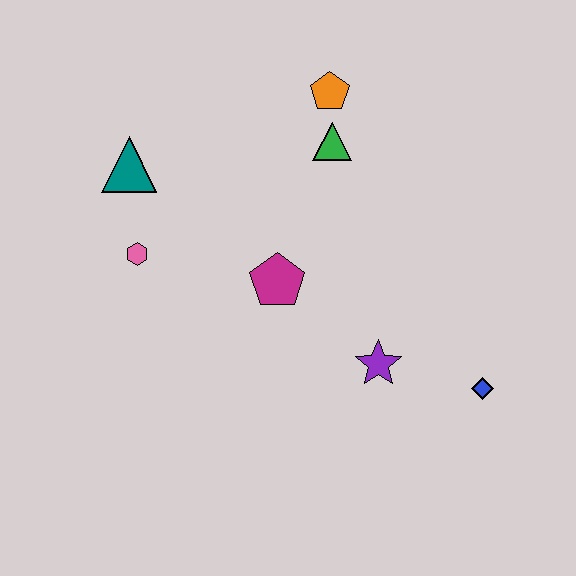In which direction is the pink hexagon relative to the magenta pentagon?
The pink hexagon is to the left of the magenta pentagon.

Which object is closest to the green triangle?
The orange pentagon is closest to the green triangle.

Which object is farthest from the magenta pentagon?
The blue diamond is farthest from the magenta pentagon.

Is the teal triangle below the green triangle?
Yes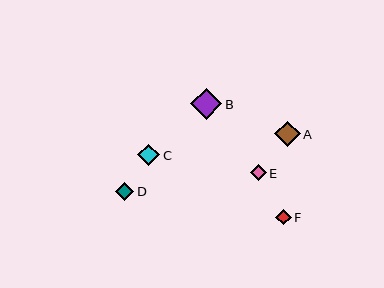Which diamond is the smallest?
Diamond F is the smallest with a size of approximately 16 pixels.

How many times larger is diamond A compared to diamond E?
Diamond A is approximately 1.6 times the size of diamond E.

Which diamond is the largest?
Diamond B is the largest with a size of approximately 31 pixels.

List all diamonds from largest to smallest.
From largest to smallest: B, A, C, D, E, F.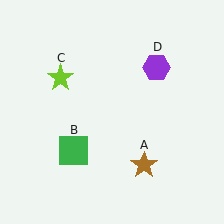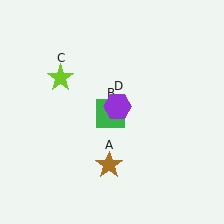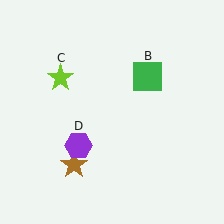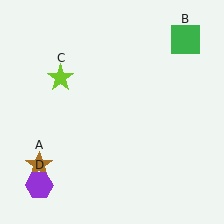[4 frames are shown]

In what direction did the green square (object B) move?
The green square (object B) moved up and to the right.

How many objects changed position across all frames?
3 objects changed position: brown star (object A), green square (object B), purple hexagon (object D).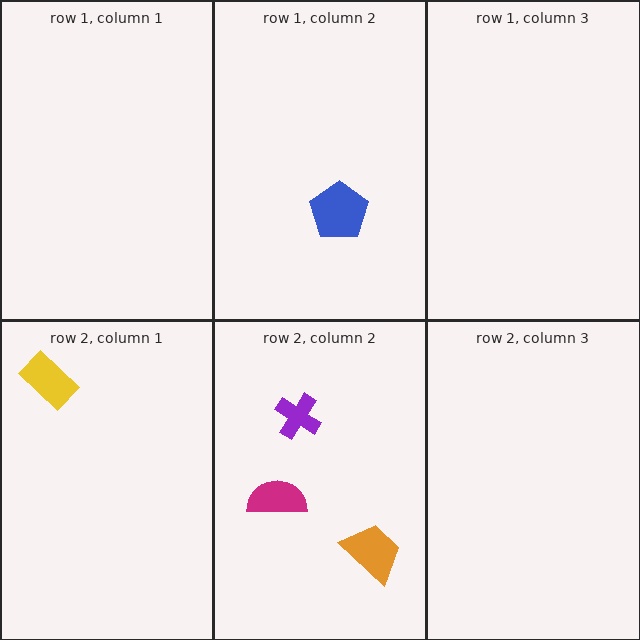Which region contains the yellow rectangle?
The row 2, column 1 region.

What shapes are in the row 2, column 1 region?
The yellow rectangle.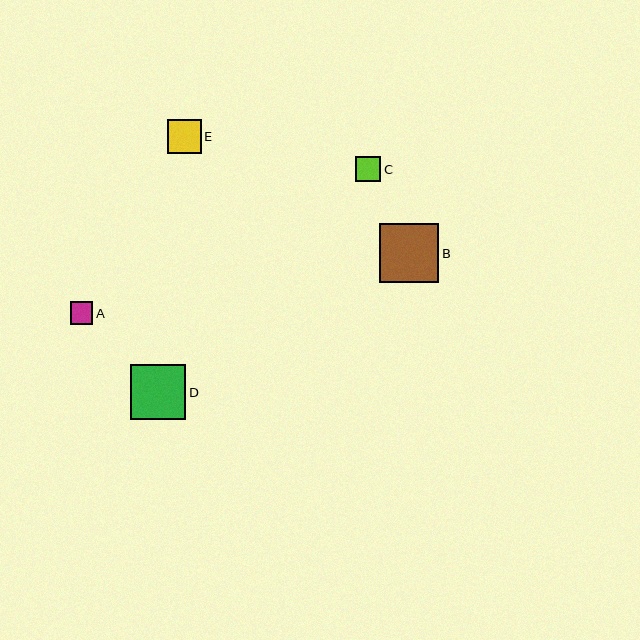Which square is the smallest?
Square A is the smallest with a size of approximately 22 pixels.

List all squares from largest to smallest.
From largest to smallest: B, D, E, C, A.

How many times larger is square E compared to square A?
Square E is approximately 1.5 times the size of square A.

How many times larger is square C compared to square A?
Square C is approximately 1.1 times the size of square A.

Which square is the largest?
Square B is the largest with a size of approximately 59 pixels.